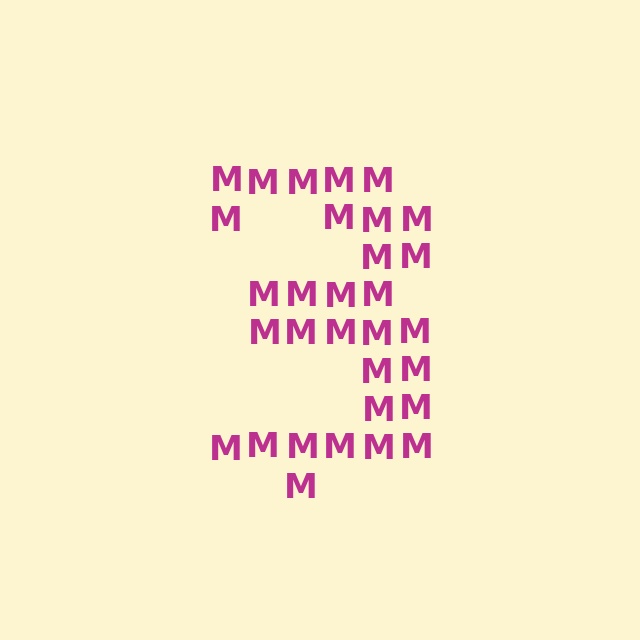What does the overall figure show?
The overall figure shows the digit 3.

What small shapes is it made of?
It is made of small letter M's.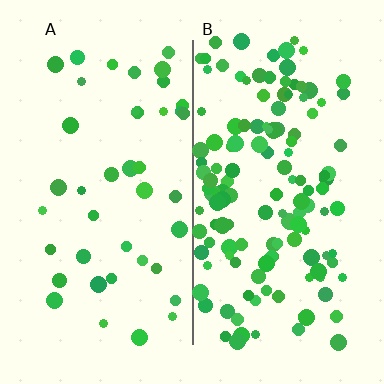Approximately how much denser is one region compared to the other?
Approximately 3.3× — region B over region A.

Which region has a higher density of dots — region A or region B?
B (the right).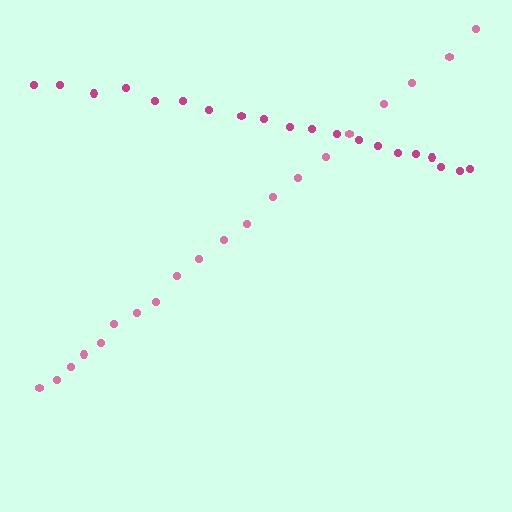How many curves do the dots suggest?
There are 2 distinct paths.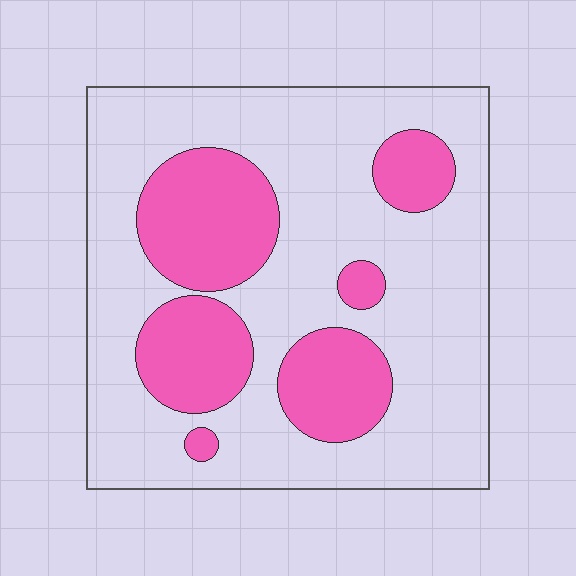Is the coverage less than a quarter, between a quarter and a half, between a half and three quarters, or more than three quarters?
Between a quarter and a half.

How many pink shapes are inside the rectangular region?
6.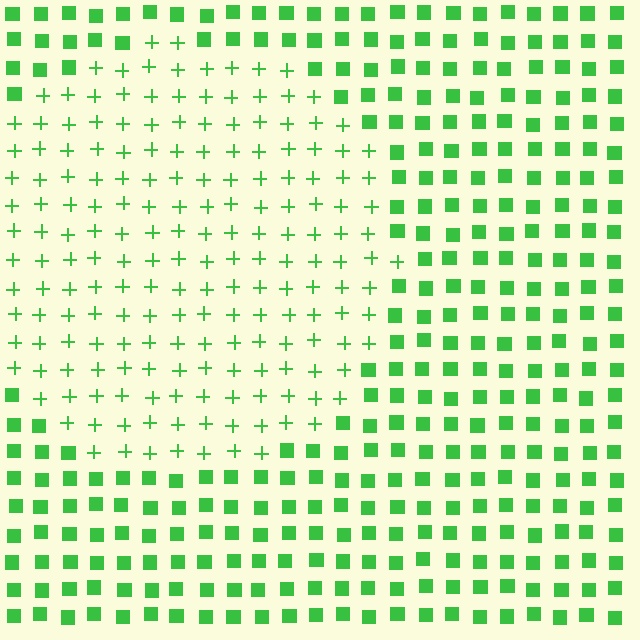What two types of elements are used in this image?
The image uses plus signs inside the circle region and squares outside it.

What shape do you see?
I see a circle.